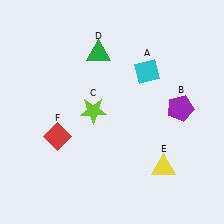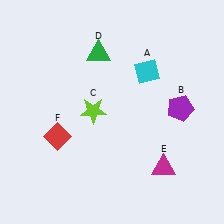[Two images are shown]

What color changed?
The triangle (E) changed from yellow in Image 1 to magenta in Image 2.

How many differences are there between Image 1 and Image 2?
There is 1 difference between the two images.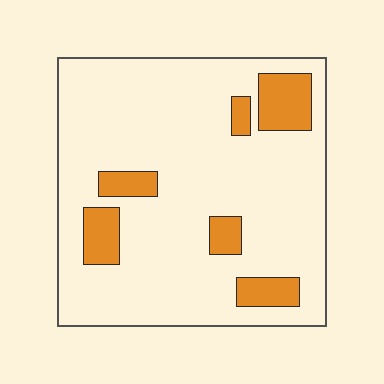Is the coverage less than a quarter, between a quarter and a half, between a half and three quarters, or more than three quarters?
Less than a quarter.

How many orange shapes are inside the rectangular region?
6.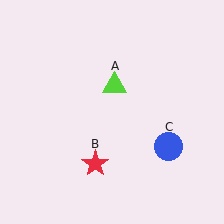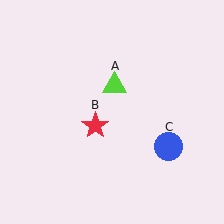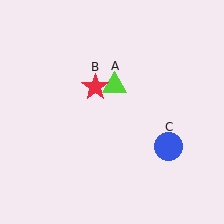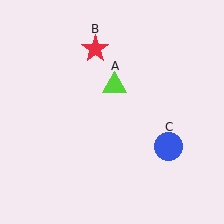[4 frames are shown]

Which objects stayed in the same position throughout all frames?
Lime triangle (object A) and blue circle (object C) remained stationary.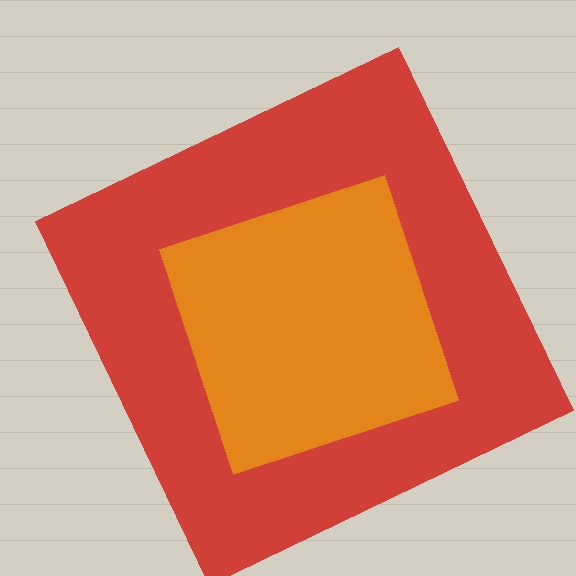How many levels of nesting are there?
2.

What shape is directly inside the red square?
The orange diamond.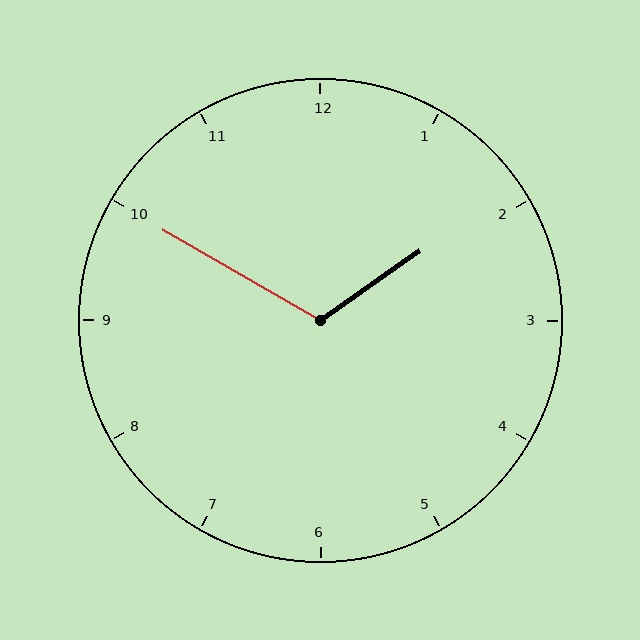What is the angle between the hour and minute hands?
Approximately 115 degrees.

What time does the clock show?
1:50.